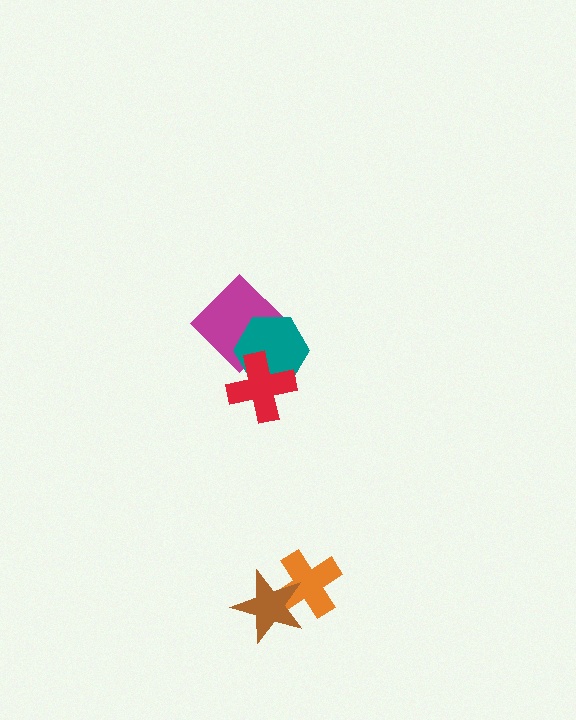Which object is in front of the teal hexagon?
The red cross is in front of the teal hexagon.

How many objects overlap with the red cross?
2 objects overlap with the red cross.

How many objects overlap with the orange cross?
1 object overlaps with the orange cross.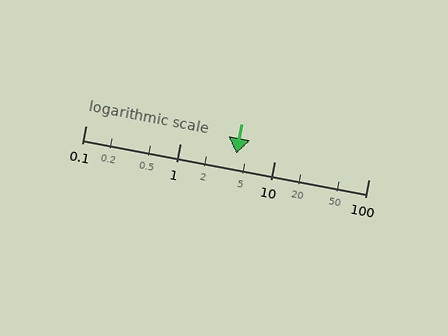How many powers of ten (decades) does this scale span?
The scale spans 3 decades, from 0.1 to 100.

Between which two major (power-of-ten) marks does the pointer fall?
The pointer is between 1 and 10.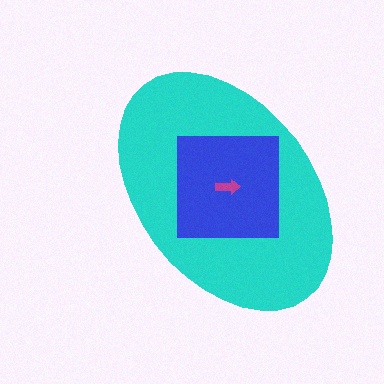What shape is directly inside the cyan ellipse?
The blue square.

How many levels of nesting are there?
3.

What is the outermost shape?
The cyan ellipse.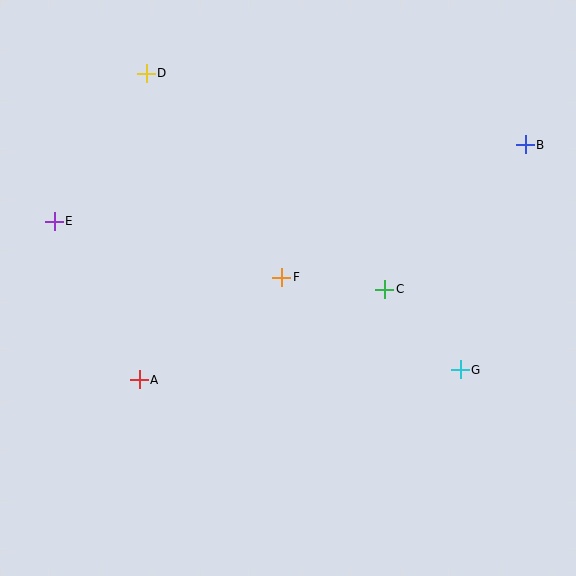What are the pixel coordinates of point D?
Point D is at (146, 73).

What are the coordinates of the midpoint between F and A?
The midpoint between F and A is at (211, 328).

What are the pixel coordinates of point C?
Point C is at (385, 289).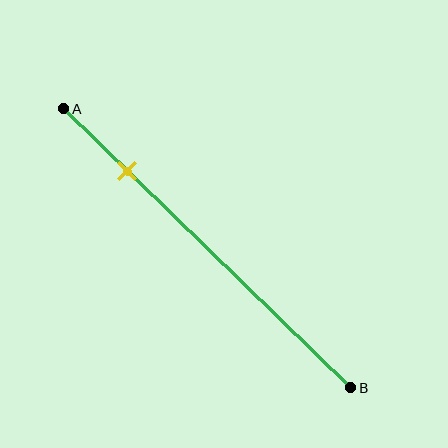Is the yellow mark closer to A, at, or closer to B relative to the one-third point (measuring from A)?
The yellow mark is closer to point A than the one-third point of segment AB.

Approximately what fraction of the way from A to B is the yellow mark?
The yellow mark is approximately 20% of the way from A to B.